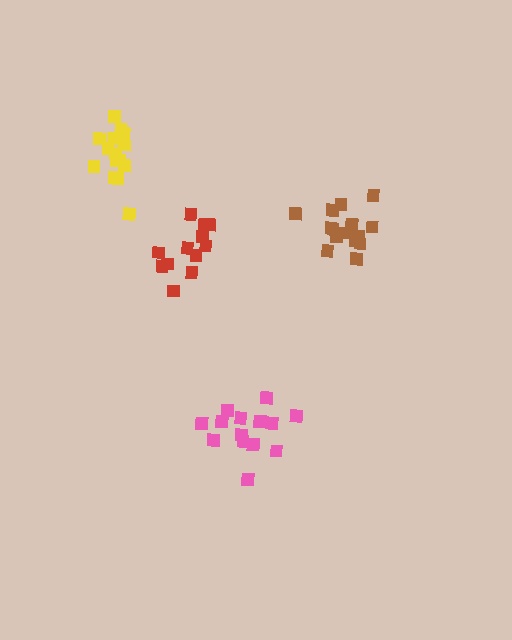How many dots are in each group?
Group 1: 14 dots, Group 2: 15 dots, Group 3: 12 dots, Group 4: 15 dots (56 total).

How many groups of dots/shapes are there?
There are 4 groups.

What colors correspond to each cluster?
The clusters are colored: pink, yellow, red, brown.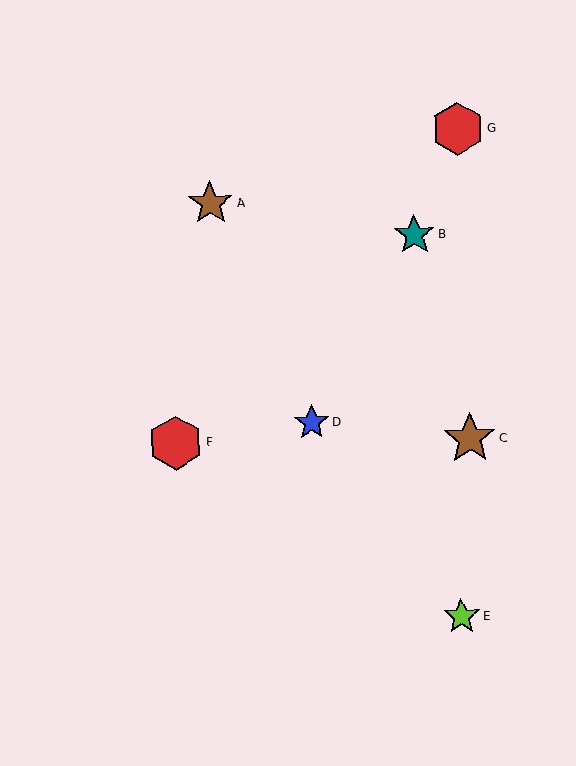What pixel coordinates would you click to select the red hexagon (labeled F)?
Click at (176, 443) to select the red hexagon F.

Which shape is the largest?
The red hexagon (labeled F) is the largest.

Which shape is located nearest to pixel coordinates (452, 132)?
The red hexagon (labeled G) at (458, 129) is nearest to that location.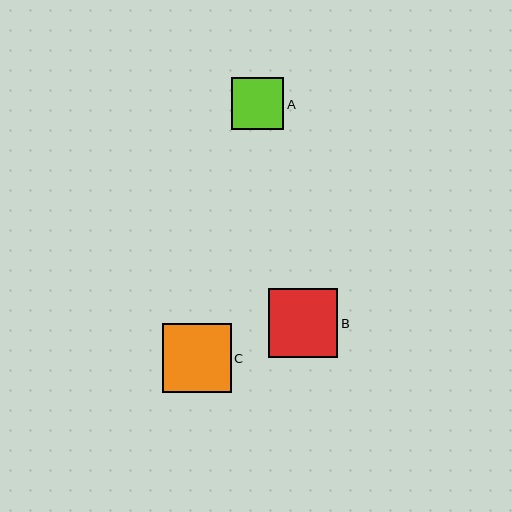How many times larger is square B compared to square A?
Square B is approximately 1.3 times the size of square A.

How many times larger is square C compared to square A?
Square C is approximately 1.3 times the size of square A.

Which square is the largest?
Square B is the largest with a size of approximately 69 pixels.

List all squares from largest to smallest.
From largest to smallest: B, C, A.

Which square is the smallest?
Square A is the smallest with a size of approximately 52 pixels.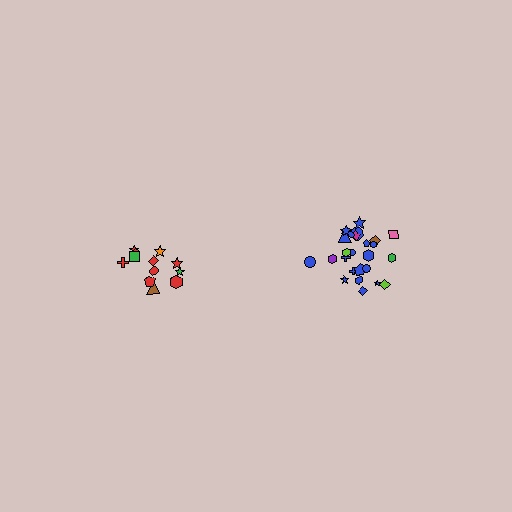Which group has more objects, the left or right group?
The right group.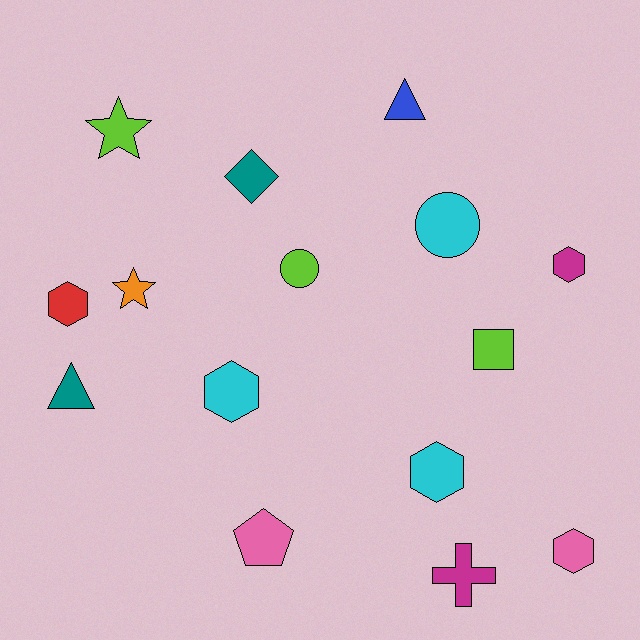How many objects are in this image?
There are 15 objects.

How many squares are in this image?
There is 1 square.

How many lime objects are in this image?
There are 3 lime objects.